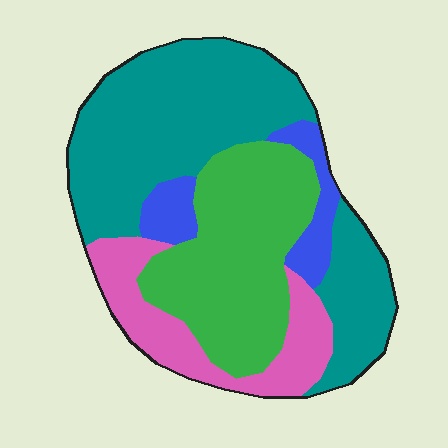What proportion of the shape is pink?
Pink covers roughly 15% of the shape.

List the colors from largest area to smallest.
From largest to smallest: teal, green, pink, blue.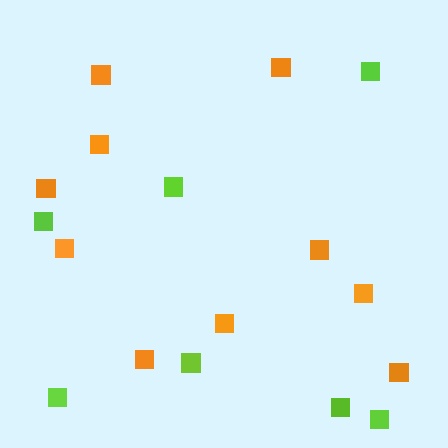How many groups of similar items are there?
There are 2 groups: one group of orange squares (10) and one group of lime squares (7).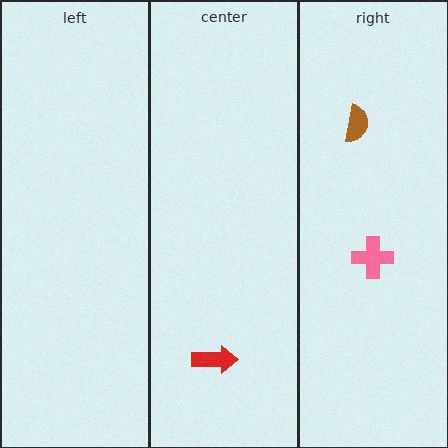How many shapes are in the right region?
2.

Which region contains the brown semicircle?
The right region.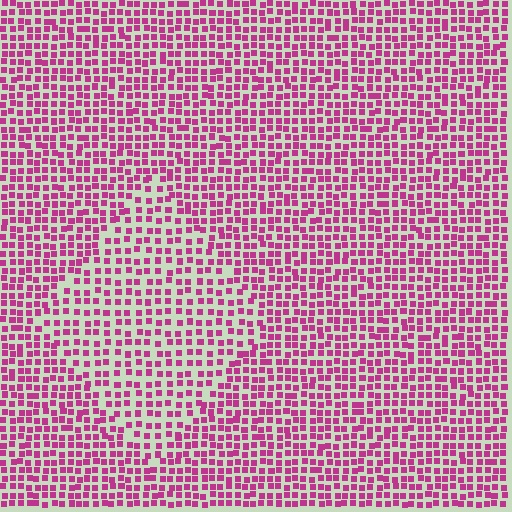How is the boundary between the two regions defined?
The boundary is defined by a change in element density (approximately 1.5x ratio). All elements are the same color, size, and shape.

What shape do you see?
I see a diamond.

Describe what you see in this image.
The image contains small magenta elements arranged at two different densities. A diamond-shaped region is visible where the elements are less densely packed than the surrounding area.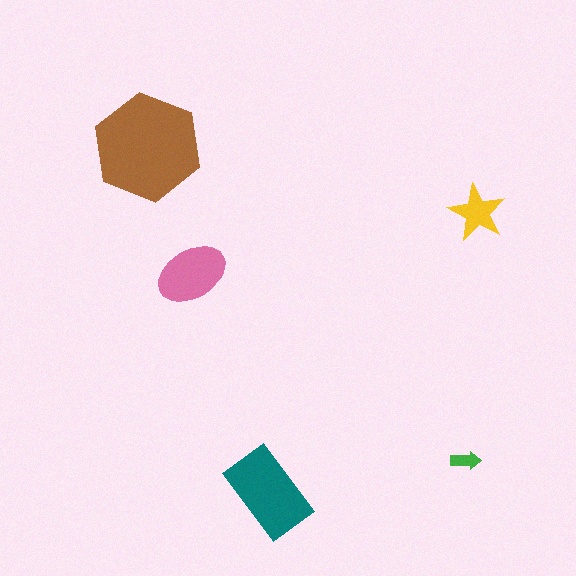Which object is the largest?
The brown hexagon.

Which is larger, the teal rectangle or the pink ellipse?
The teal rectangle.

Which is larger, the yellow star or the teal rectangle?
The teal rectangle.